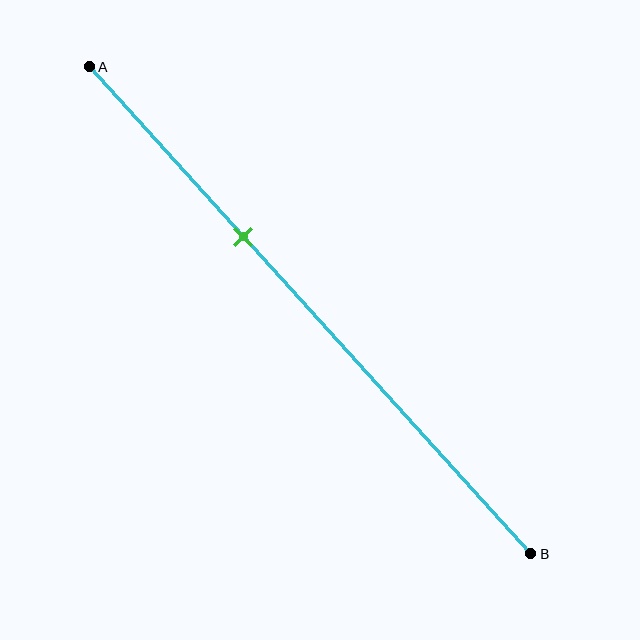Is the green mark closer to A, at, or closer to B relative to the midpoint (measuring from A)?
The green mark is closer to point A than the midpoint of segment AB.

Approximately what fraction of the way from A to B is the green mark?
The green mark is approximately 35% of the way from A to B.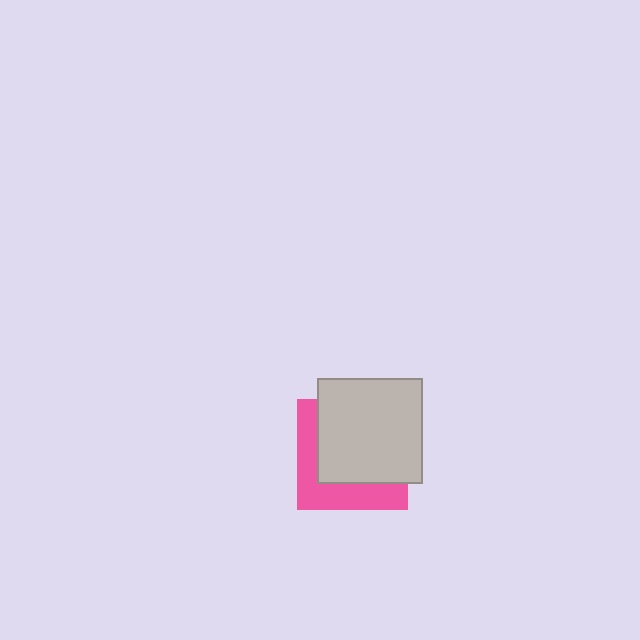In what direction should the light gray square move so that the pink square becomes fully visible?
The light gray square should move toward the upper-right. That is the shortest direction to clear the overlap and leave the pink square fully visible.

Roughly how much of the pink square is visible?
A small part of it is visible (roughly 38%).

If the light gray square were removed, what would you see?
You would see the complete pink square.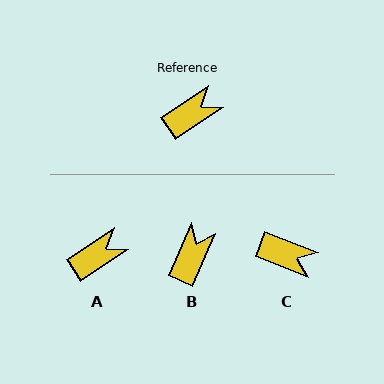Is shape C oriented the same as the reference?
No, it is off by about 55 degrees.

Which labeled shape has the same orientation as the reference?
A.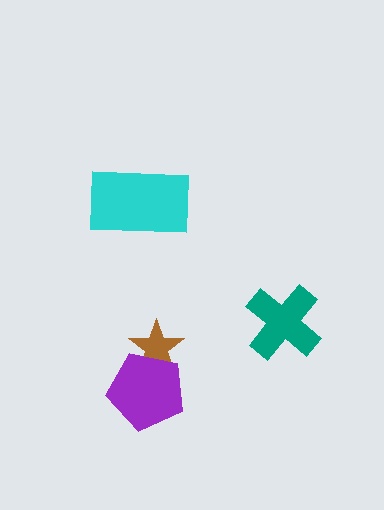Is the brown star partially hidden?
Yes, it is partially covered by another shape.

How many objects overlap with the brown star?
1 object overlaps with the brown star.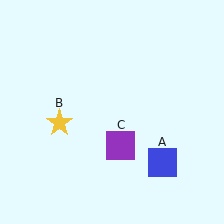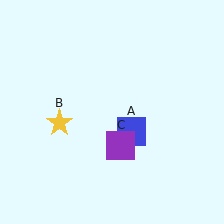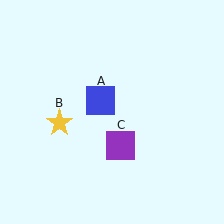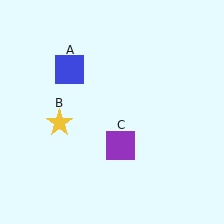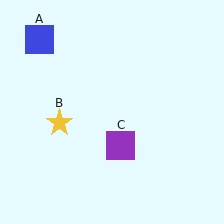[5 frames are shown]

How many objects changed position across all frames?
1 object changed position: blue square (object A).